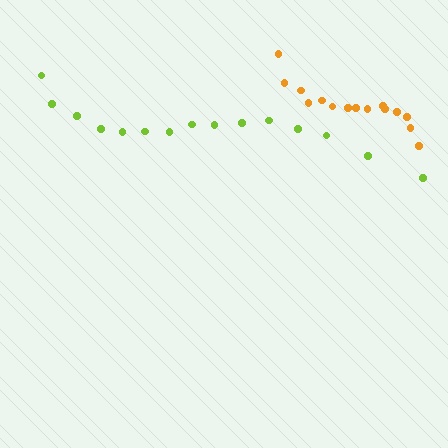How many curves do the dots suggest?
There are 2 distinct paths.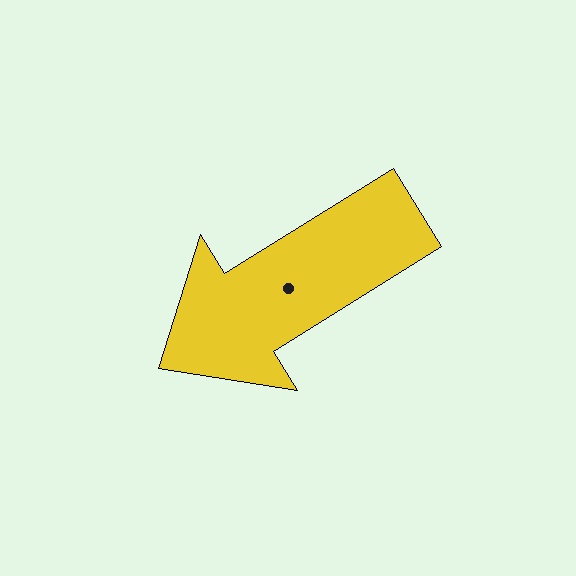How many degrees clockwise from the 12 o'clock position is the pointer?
Approximately 238 degrees.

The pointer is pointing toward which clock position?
Roughly 8 o'clock.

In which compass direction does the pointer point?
Southwest.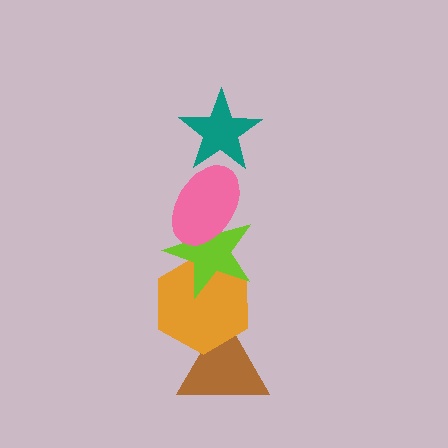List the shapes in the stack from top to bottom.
From top to bottom: the teal star, the pink ellipse, the lime star, the orange hexagon, the brown triangle.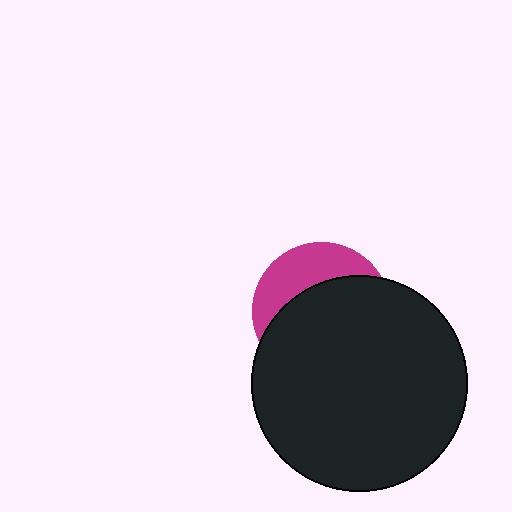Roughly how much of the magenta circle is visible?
A small part of it is visible (roughly 33%).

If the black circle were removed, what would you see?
You would see the complete magenta circle.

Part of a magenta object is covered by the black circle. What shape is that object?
It is a circle.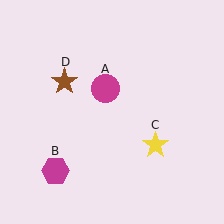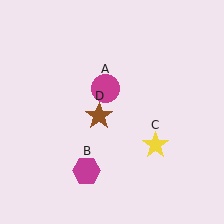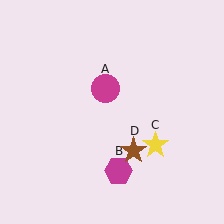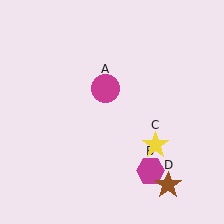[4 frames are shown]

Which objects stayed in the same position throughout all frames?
Magenta circle (object A) and yellow star (object C) remained stationary.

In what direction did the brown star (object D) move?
The brown star (object D) moved down and to the right.